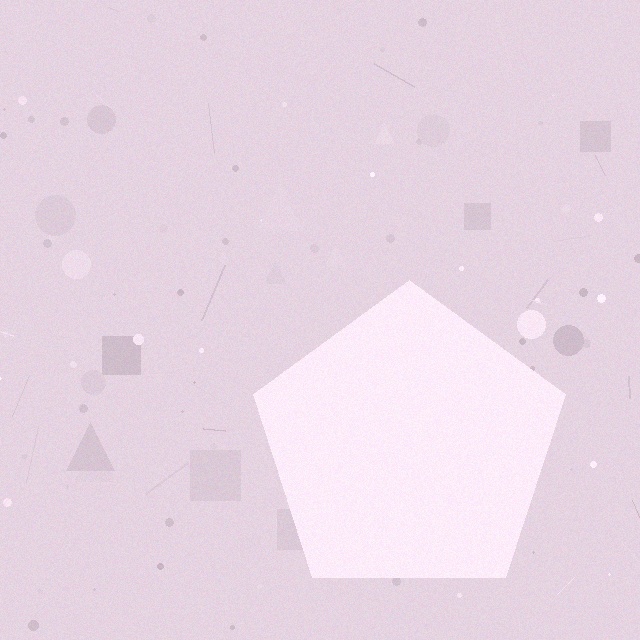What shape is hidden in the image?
A pentagon is hidden in the image.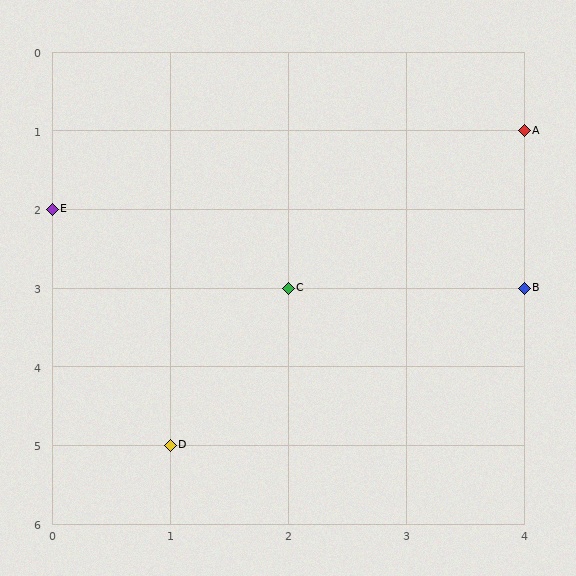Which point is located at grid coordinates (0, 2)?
Point E is at (0, 2).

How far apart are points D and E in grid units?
Points D and E are 1 column and 3 rows apart (about 3.2 grid units diagonally).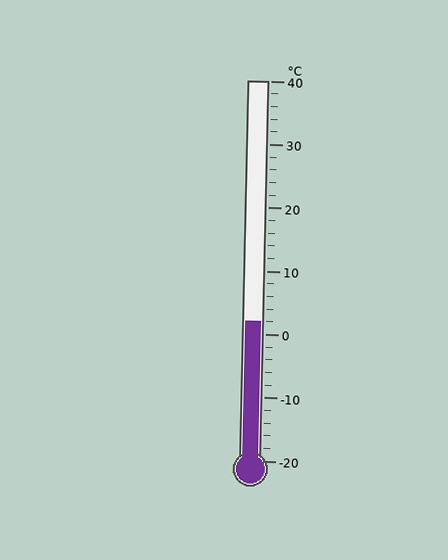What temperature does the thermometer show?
The thermometer shows approximately 2°C.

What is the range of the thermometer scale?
The thermometer scale ranges from -20°C to 40°C.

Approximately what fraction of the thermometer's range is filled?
The thermometer is filled to approximately 35% of its range.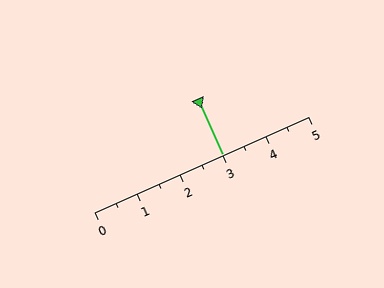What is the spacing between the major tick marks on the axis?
The major ticks are spaced 1 apart.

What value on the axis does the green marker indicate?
The marker indicates approximately 3.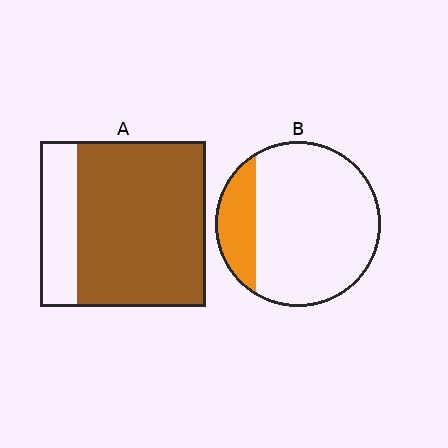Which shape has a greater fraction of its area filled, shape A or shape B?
Shape A.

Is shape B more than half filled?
No.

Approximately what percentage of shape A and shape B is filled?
A is approximately 80% and B is approximately 20%.